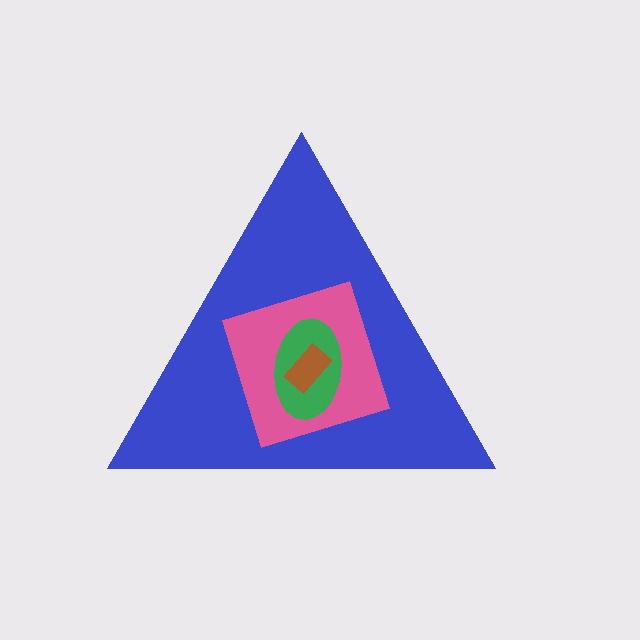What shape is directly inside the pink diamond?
The green ellipse.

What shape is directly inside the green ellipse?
The brown rectangle.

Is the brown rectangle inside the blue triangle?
Yes.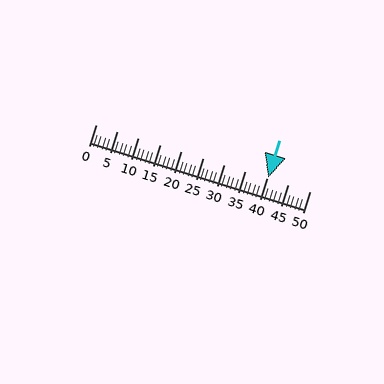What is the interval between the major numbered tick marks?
The major tick marks are spaced 5 units apart.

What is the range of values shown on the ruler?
The ruler shows values from 0 to 50.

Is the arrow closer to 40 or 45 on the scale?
The arrow is closer to 40.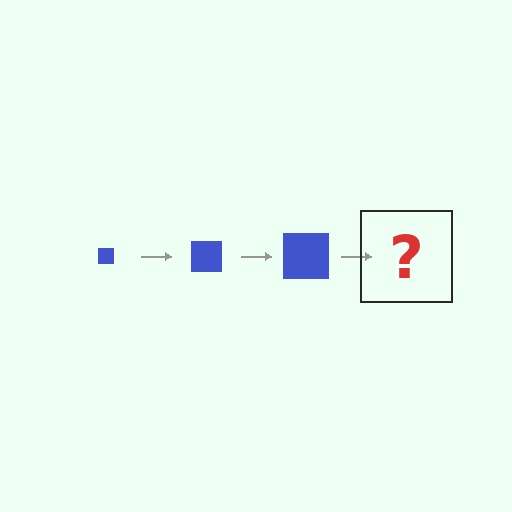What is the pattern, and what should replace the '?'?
The pattern is that the square gets progressively larger each step. The '?' should be a blue square, larger than the previous one.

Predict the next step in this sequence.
The next step is a blue square, larger than the previous one.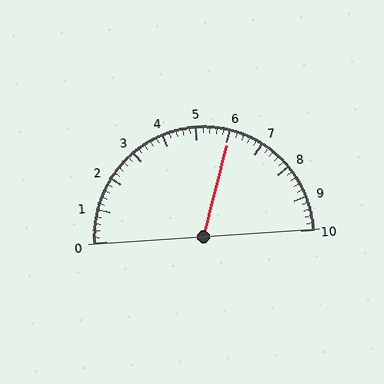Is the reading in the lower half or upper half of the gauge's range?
The reading is in the upper half of the range (0 to 10).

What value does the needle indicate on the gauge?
The needle indicates approximately 6.0.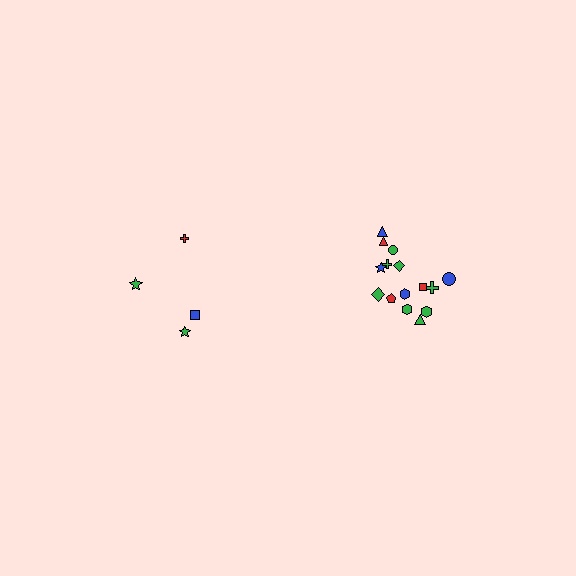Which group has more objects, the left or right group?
The right group.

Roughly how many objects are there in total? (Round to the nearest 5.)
Roughly 20 objects in total.